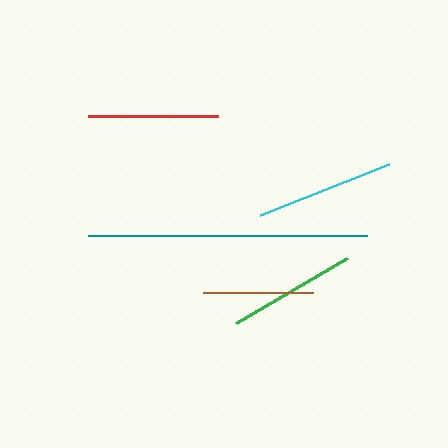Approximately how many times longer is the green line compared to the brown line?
The green line is approximately 1.2 times the length of the brown line.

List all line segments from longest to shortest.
From longest to shortest: teal, cyan, red, green, brown.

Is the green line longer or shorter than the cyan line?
The cyan line is longer than the green line.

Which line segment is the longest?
The teal line is the longest at approximately 279 pixels.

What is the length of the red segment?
The red segment is approximately 130 pixels long.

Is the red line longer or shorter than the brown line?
The red line is longer than the brown line.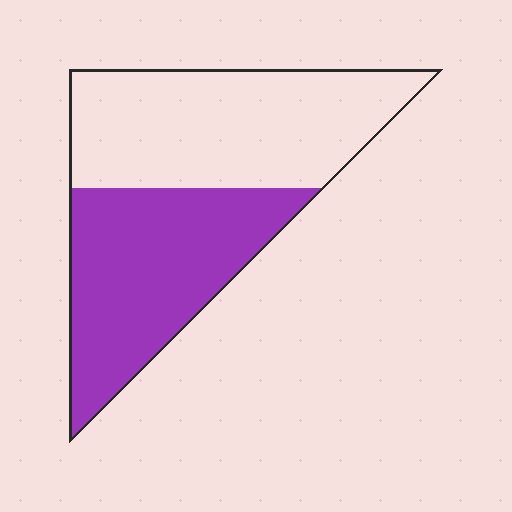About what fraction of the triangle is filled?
About one half (1/2).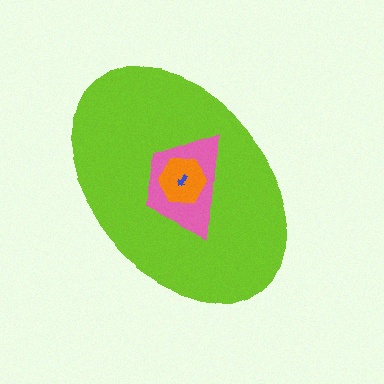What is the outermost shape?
The lime ellipse.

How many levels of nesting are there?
4.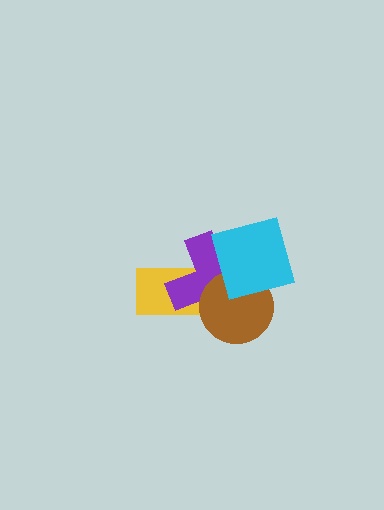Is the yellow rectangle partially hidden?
Yes, it is partially covered by another shape.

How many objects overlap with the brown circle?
3 objects overlap with the brown circle.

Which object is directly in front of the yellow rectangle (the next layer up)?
The purple cross is directly in front of the yellow rectangle.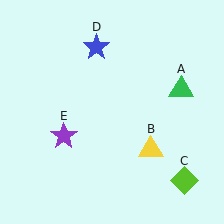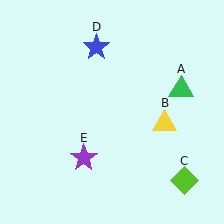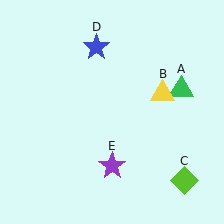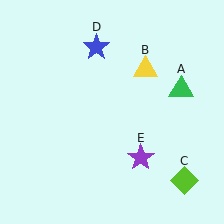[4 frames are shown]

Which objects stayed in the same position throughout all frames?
Green triangle (object A) and lime diamond (object C) and blue star (object D) remained stationary.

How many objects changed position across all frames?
2 objects changed position: yellow triangle (object B), purple star (object E).